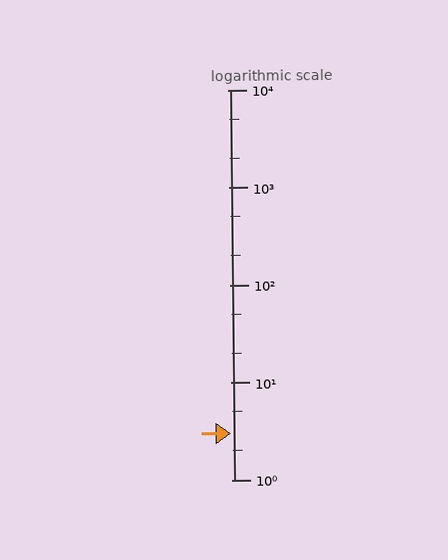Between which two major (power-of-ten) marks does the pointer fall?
The pointer is between 1 and 10.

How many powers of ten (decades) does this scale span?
The scale spans 4 decades, from 1 to 10000.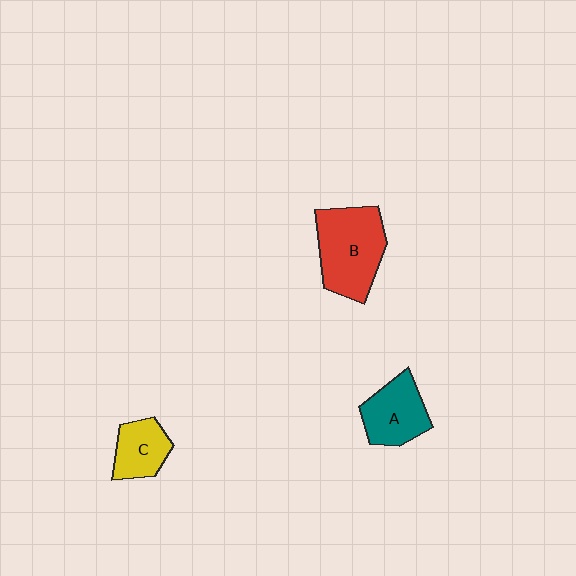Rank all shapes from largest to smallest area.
From largest to smallest: B (red), A (teal), C (yellow).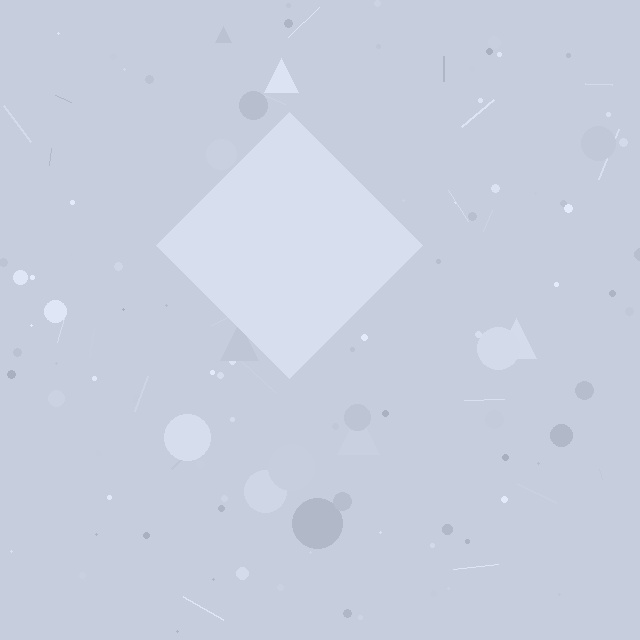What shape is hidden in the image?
A diamond is hidden in the image.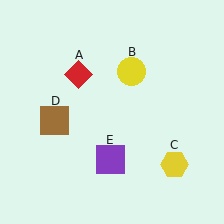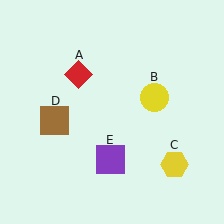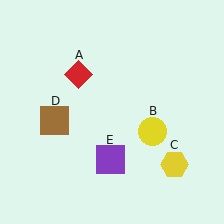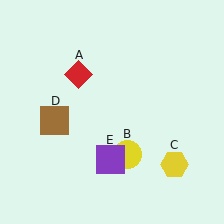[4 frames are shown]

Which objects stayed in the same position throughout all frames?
Red diamond (object A) and yellow hexagon (object C) and brown square (object D) and purple square (object E) remained stationary.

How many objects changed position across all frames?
1 object changed position: yellow circle (object B).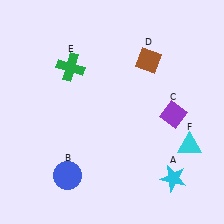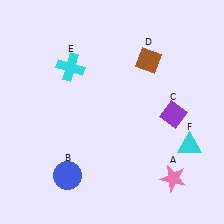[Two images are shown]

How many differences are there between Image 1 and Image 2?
There are 2 differences between the two images.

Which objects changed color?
A changed from cyan to pink. E changed from green to cyan.